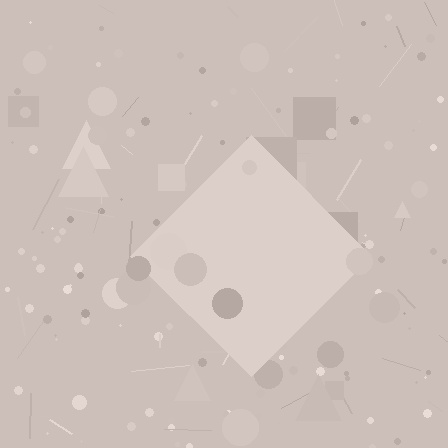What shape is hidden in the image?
A diamond is hidden in the image.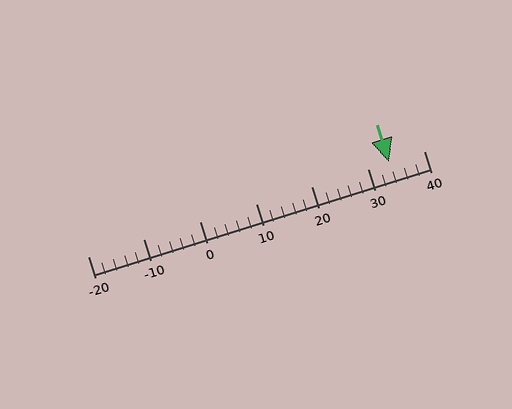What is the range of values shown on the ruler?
The ruler shows values from -20 to 40.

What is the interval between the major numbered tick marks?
The major tick marks are spaced 10 units apart.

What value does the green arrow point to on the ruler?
The green arrow points to approximately 34.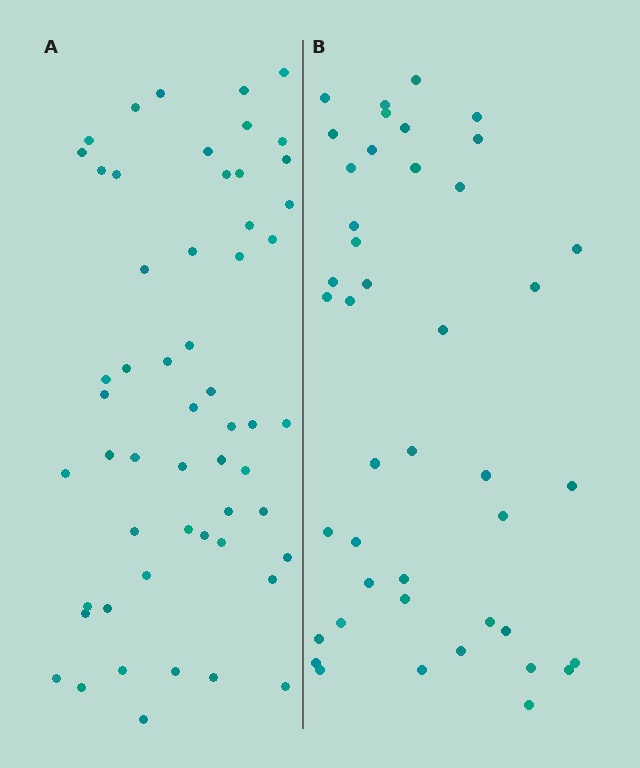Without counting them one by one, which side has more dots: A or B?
Region A (the left region) has more dots.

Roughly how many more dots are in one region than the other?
Region A has roughly 12 or so more dots than region B.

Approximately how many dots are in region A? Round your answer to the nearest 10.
About 60 dots. (The exact count is 55, which rounds to 60.)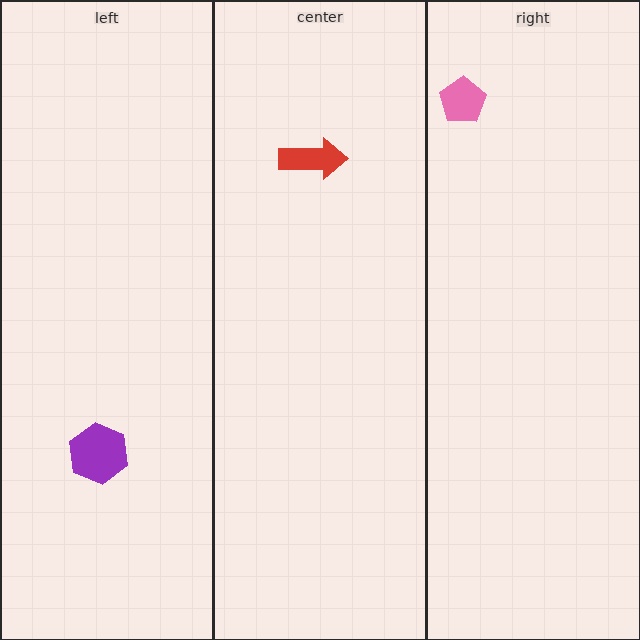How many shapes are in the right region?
1.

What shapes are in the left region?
The purple hexagon.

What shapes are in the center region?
The red arrow.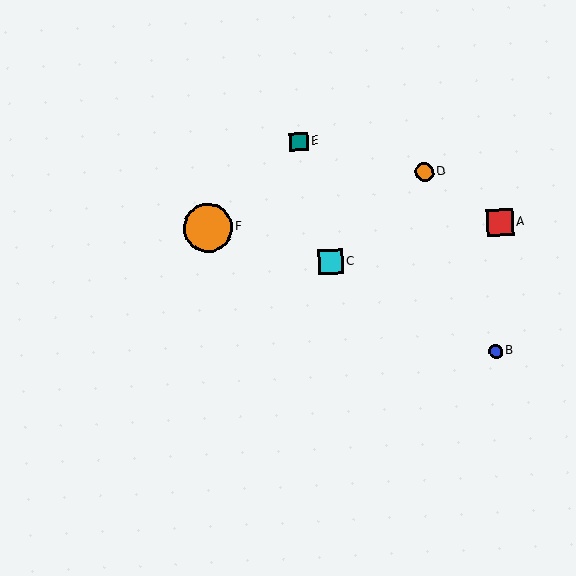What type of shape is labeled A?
Shape A is a red square.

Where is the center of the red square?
The center of the red square is at (500, 223).